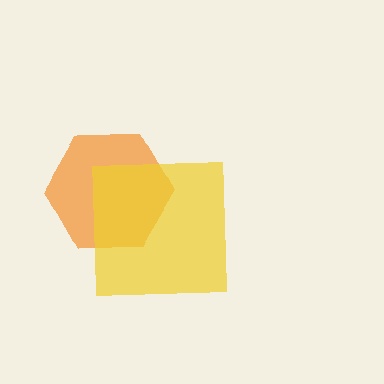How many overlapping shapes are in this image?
There are 2 overlapping shapes in the image.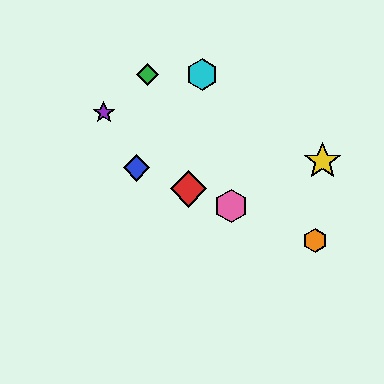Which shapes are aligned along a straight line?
The red diamond, the blue diamond, the orange hexagon, the pink hexagon are aligned along a straight line.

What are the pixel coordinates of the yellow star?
The yellow star is at (323, 161).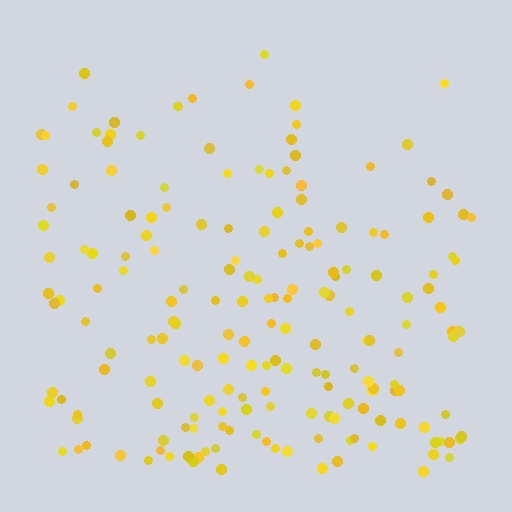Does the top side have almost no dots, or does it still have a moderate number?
Still a moderate number, just noticeably fewer than the bottom.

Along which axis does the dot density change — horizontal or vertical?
Vertical.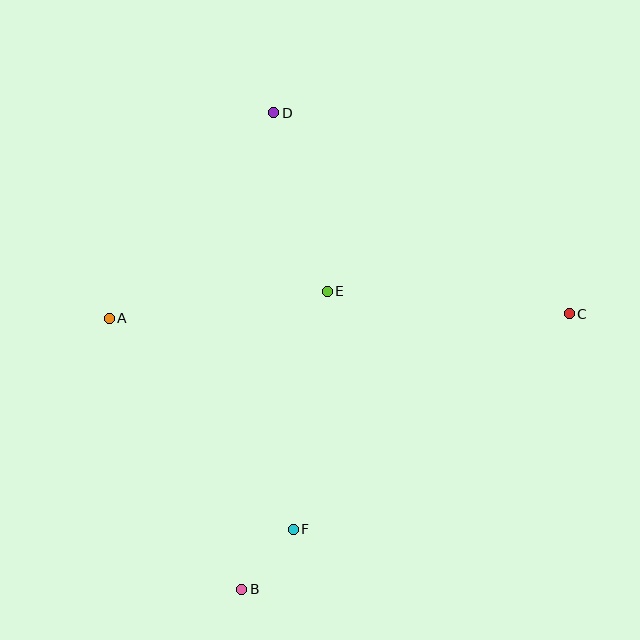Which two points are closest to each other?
Points B and F are closest to each other.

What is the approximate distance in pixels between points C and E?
The distance between C and E is approximately 243 pixels.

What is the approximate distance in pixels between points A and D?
The distance between A and D is approximately 263 pixels.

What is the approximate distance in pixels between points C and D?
The distance between C and D is approximately 357 pixels.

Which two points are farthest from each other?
Points B and D are farthest from each other.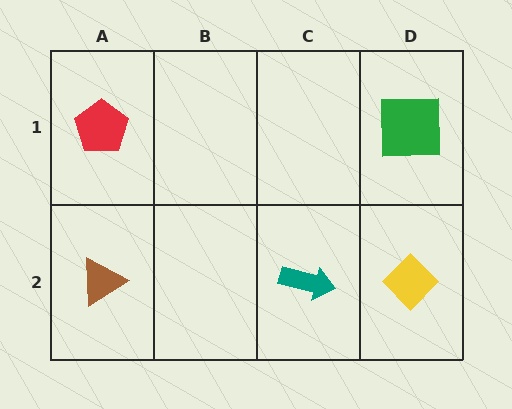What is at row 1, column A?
A red pentagon.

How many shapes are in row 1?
2 shapes.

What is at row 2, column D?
A yellow diamond.